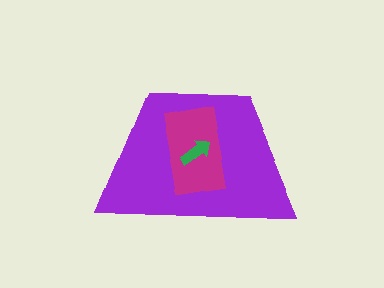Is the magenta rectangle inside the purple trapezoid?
Yes.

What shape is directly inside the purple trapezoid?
The magenta rectangle.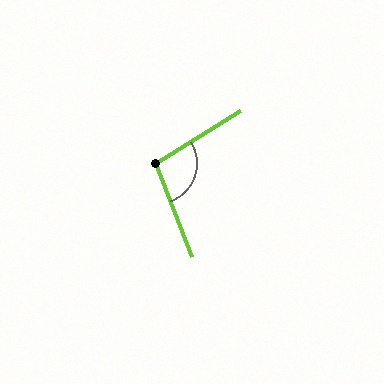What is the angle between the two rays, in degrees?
Approximately 101 degrees.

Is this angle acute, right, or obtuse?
It is obtuse.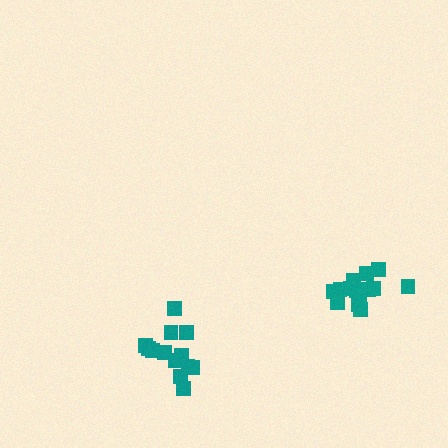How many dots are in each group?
Group 1: 13 dots, Group 2: 14 dots (27 total).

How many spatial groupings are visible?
There are 2 spatial groupings.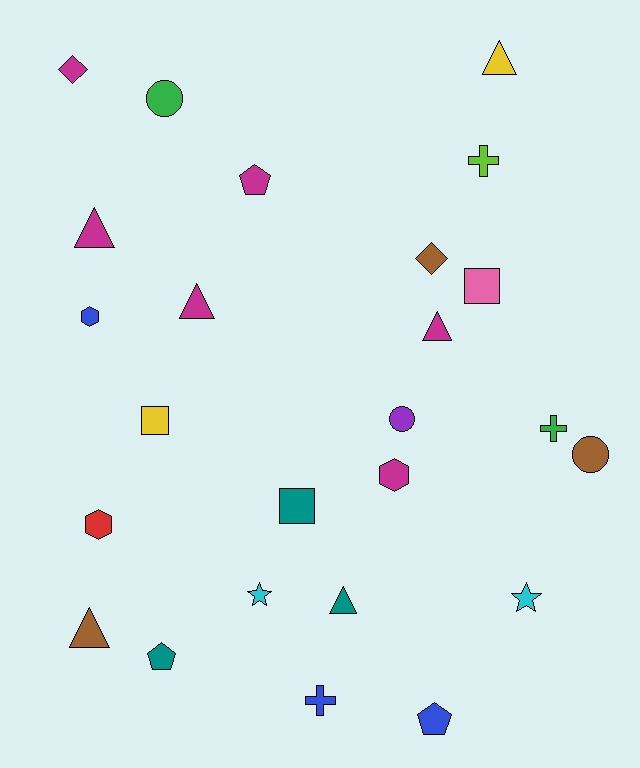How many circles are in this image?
There are 3 circles.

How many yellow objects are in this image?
There are 2 yellow objects.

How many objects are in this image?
There are 25 objects.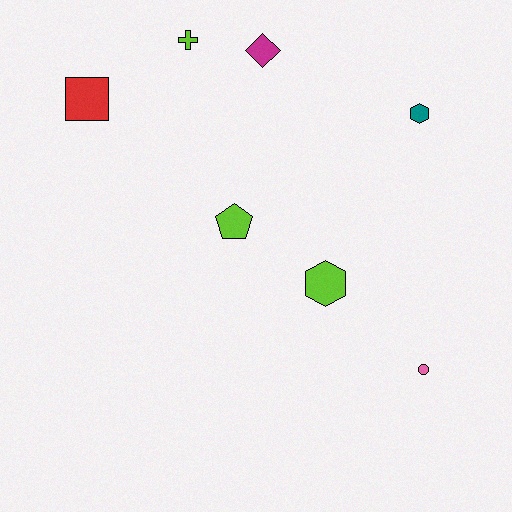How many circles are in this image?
There is 1 circle.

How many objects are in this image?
There are 7 objects.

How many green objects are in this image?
There are no green objects.